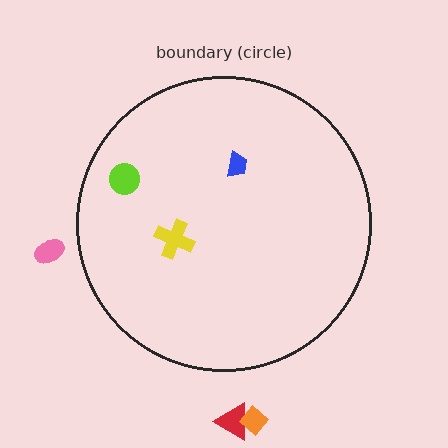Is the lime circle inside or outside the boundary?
Inside.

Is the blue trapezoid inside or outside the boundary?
Inside.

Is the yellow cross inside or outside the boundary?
Inside.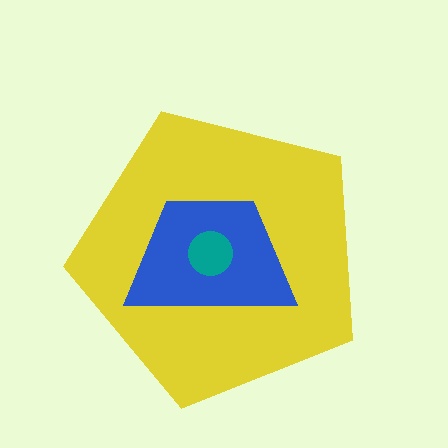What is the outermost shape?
The yellow pentagon.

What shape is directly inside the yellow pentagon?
The blue trapezoid.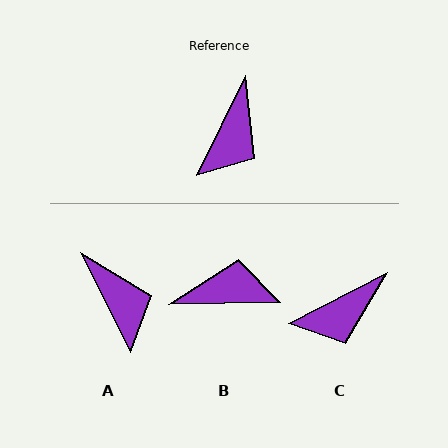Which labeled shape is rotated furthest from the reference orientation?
B, about 117 degrees away.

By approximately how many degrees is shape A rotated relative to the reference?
Approximately 53 degrees counter-clockwise.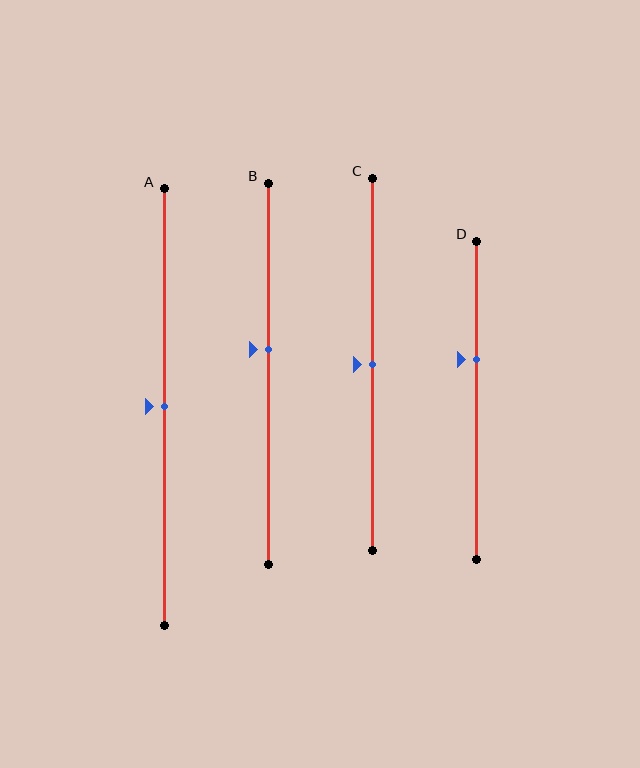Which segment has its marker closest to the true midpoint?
Segment A has its marker closest to the true midpoint.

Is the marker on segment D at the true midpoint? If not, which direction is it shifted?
No, the marker on segment D is shifted upward by about 13% of the segment length.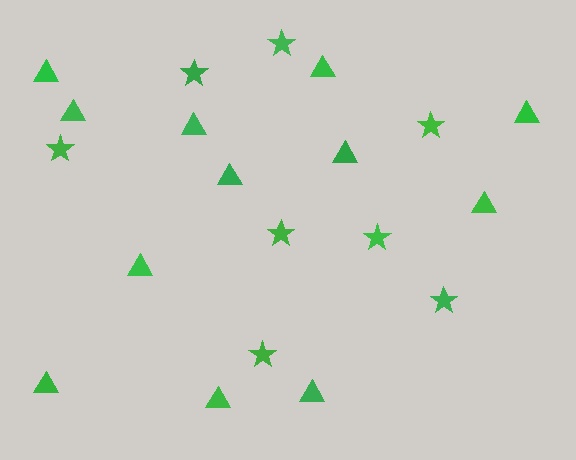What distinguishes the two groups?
There are 2 groups: one group of triangles (12) and one group of stars (8).